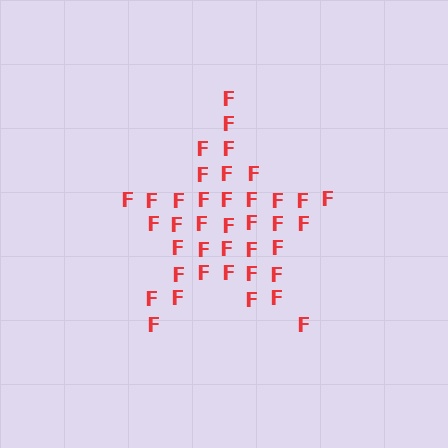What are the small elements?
The small elements are letter F's.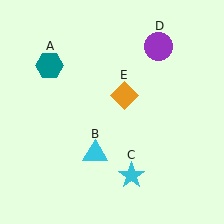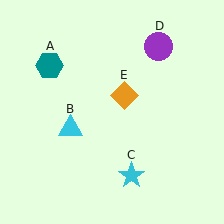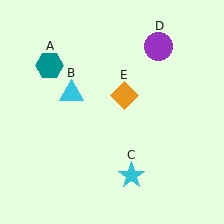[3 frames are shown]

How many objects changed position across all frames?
1 object changed position: cyan triangle (object B).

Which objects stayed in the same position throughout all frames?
Teal hexagon (object A) and cyan star (object C) and purple circle (object D) and orange diamond (object E) remained stationary.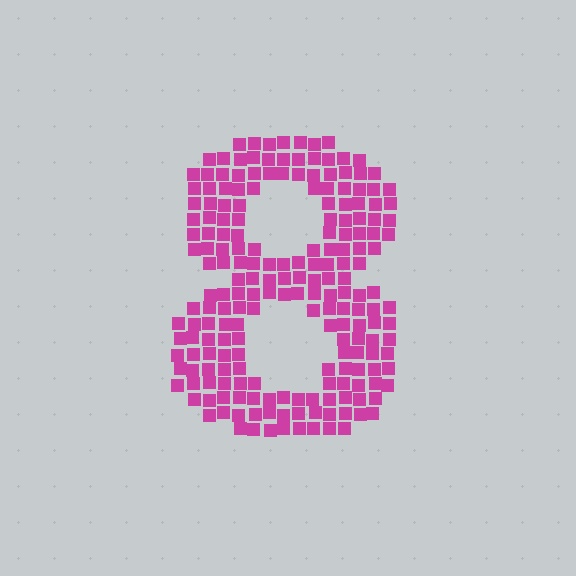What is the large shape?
The large shape is the digit 8.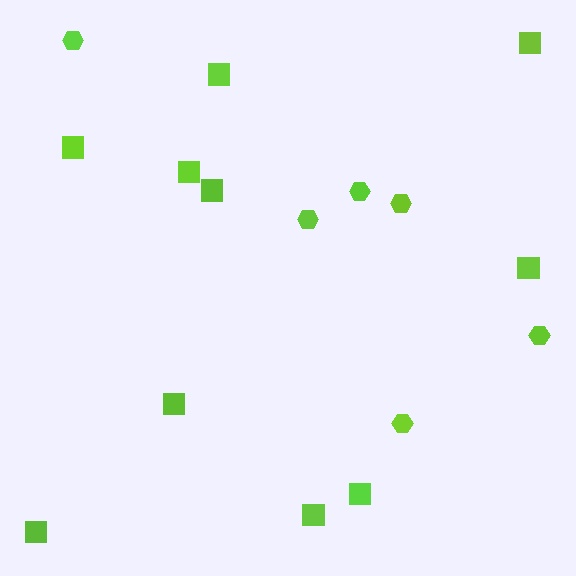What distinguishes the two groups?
There are 2 groups: one group of hexagons (6) and one group of squares (10).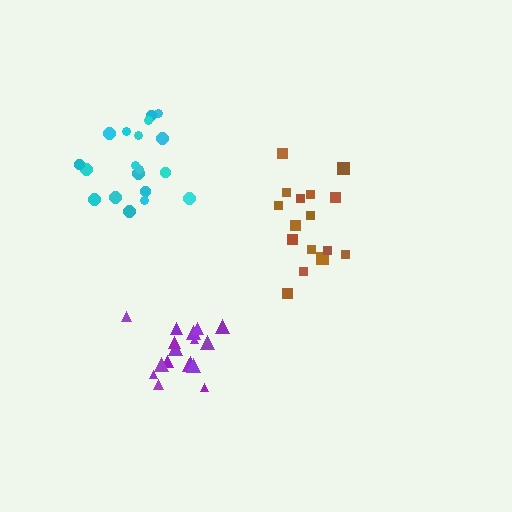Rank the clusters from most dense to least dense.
purple, cyan, brown.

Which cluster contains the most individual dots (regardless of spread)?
Cyan (19).